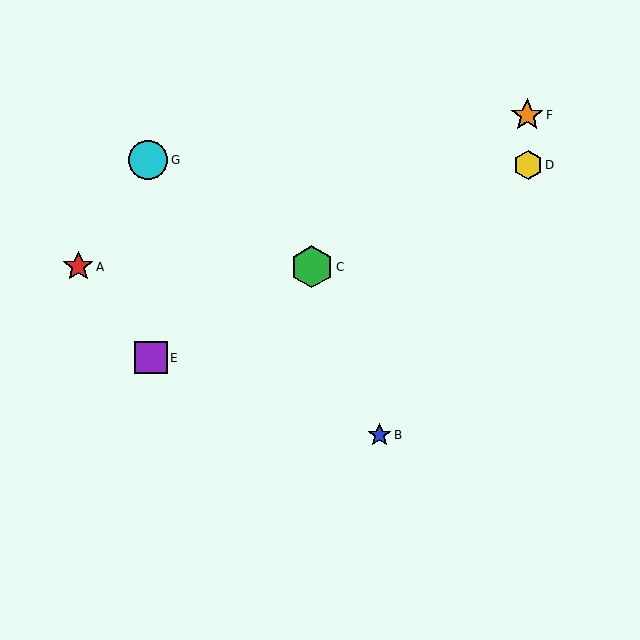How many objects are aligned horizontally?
2 objects (A, C) are aligned horizontally.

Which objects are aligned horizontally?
Objects A, C are aligned horizontally.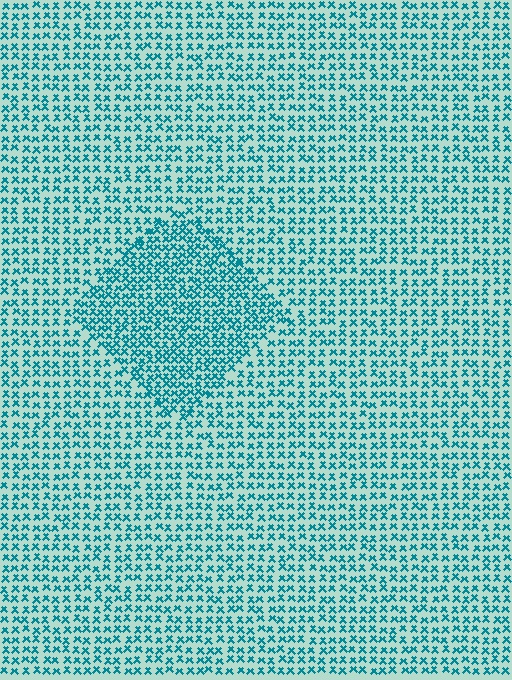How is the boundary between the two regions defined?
The boundary is defined by a change in element density (approximately 1.6x ratio). All elements are the same color, size, and shape.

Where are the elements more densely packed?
The elements are more densely packed inside the diamond boundary.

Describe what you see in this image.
The image contains small teal elements arranged at two different densities. A diamond-shaped region is visible where the elements are more densely packed than the surrounding area.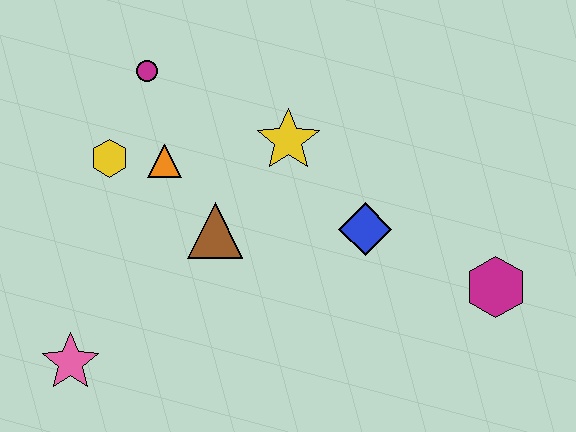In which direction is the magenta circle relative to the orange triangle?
The magenta circle is above the orange triangle.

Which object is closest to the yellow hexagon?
The orange triangle is closest to the yellow hexagon.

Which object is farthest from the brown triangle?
The magenta hexagon is farthest from the brown triangle.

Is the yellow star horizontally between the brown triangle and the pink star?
No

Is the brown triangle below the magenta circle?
Yes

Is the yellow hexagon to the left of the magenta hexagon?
Yes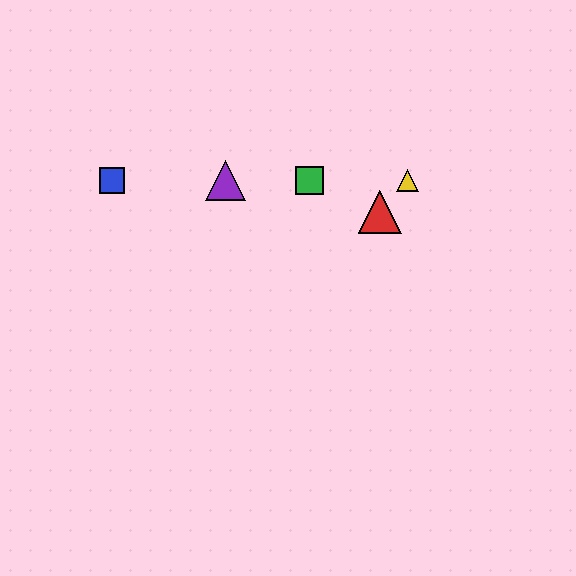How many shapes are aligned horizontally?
4 shapes (the blue square, the green square, the yellow triangle, the purple triangle) are aligned horizontally.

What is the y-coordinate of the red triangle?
The red triangle is at y≈212.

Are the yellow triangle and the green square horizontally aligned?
Yes, both are at y≈180.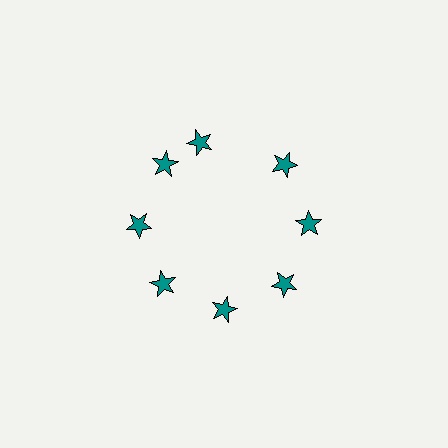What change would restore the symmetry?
The symmetry would be restored by rotating it back into even spacing with its neighbors so that all 8 stars sit at equal angles and equal distance from the center.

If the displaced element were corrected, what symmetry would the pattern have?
It would have 8-fold rotational symmetry — the pattern would map onto itself every 45 degrees.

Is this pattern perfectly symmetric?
No. The 8 teal stars are arranged in a ring, but one element near the 12 o'clock position is rotated out of alignment along the ring, breaking the 8-fold rotational symmetry.